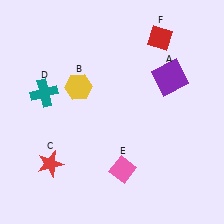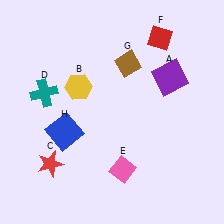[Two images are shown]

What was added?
A brown diamond (G), a blue square (H) were added in Image 2.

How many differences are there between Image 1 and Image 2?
There are 2 differences between the two images.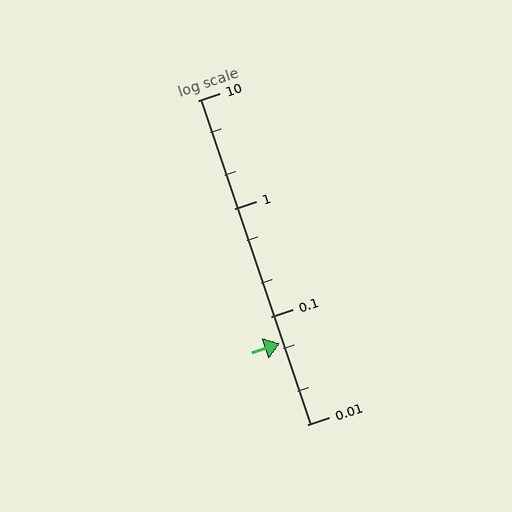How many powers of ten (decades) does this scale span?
The scale spans 3 decades, from 0.01 to 10.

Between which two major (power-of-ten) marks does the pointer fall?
The pointer is between 0.01 and 0.1.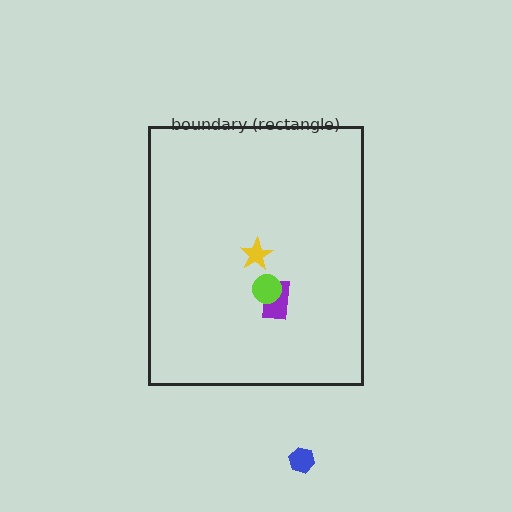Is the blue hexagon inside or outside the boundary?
Outside.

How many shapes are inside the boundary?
3 inside, 1 outside.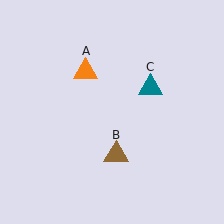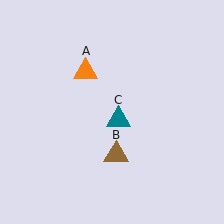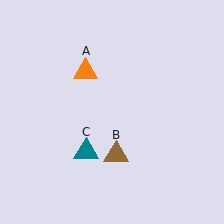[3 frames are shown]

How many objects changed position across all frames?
1 object changed position: teal triangle (object C).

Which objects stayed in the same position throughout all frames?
Orange triangle (object A) and brown triangle (object B) remained stationary.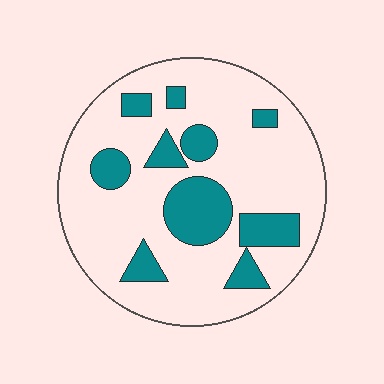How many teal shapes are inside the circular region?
10.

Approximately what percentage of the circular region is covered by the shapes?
Approximately 25%.